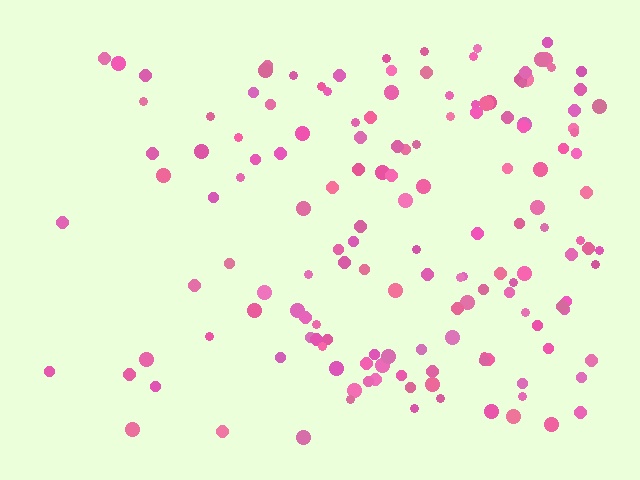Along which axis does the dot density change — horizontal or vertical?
Horizontal.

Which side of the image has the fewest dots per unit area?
The left.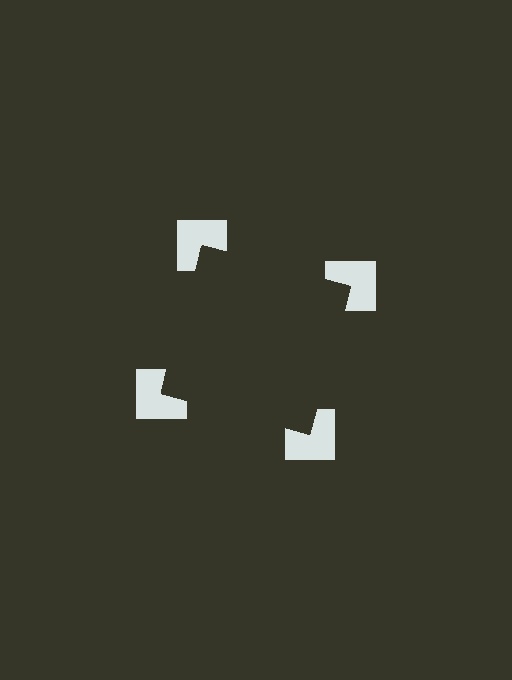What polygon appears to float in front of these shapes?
An illusory square — its edges are inferred from the aligned wedge cuts in the notched squares, not physically drawn.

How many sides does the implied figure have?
4 sides.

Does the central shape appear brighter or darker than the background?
It typically appears slightly darker than the background, even though no actual brightness change is drawn.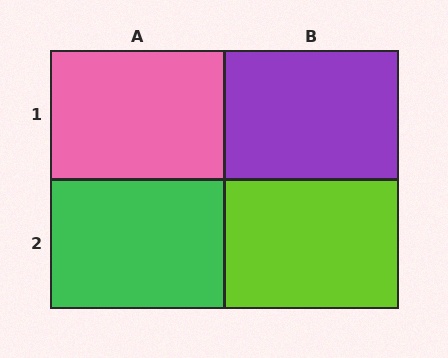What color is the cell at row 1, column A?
Pink.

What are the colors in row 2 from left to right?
Green, lime.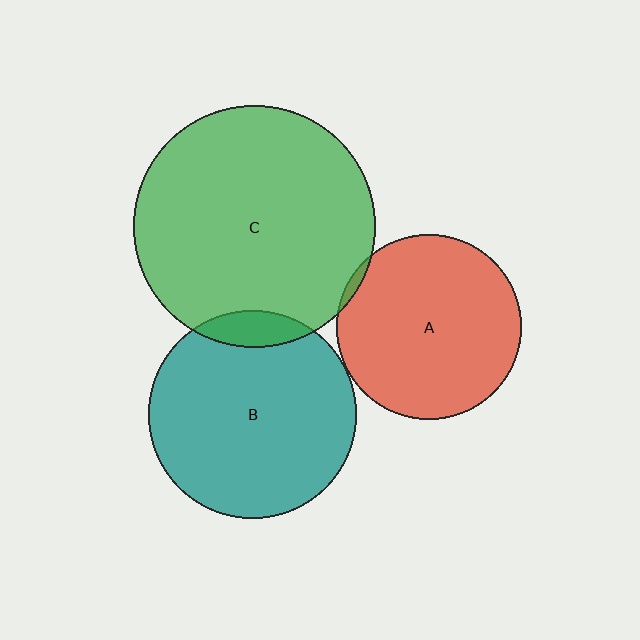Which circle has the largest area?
Circle C (green).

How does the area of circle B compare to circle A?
Approximately 1.3 times.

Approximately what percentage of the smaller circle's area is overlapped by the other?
Approximately 5%.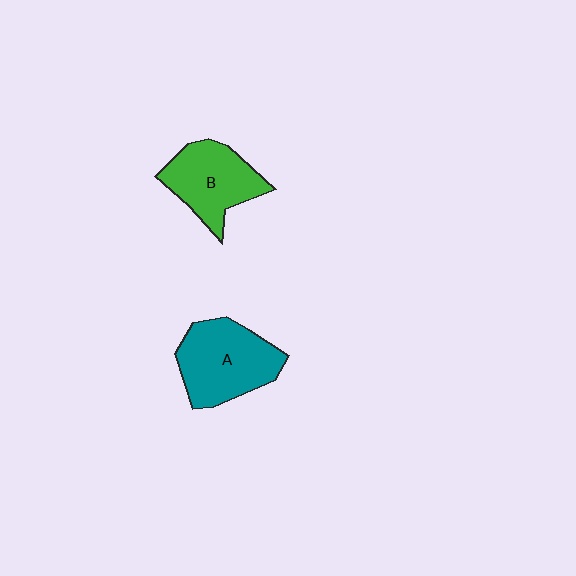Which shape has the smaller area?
Shape B (green).